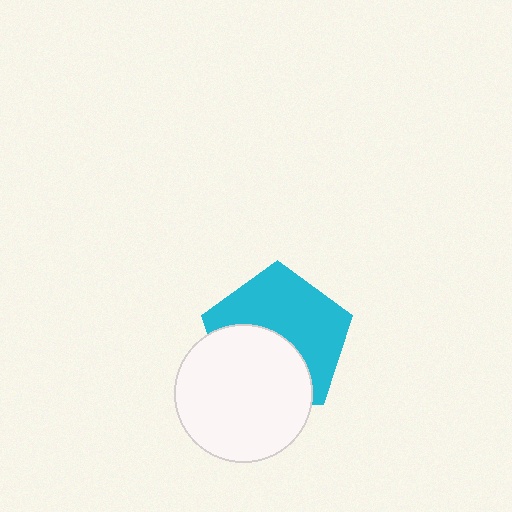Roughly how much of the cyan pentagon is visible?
About half of it is visible (roughly 56%).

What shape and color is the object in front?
The object in front is a white circle.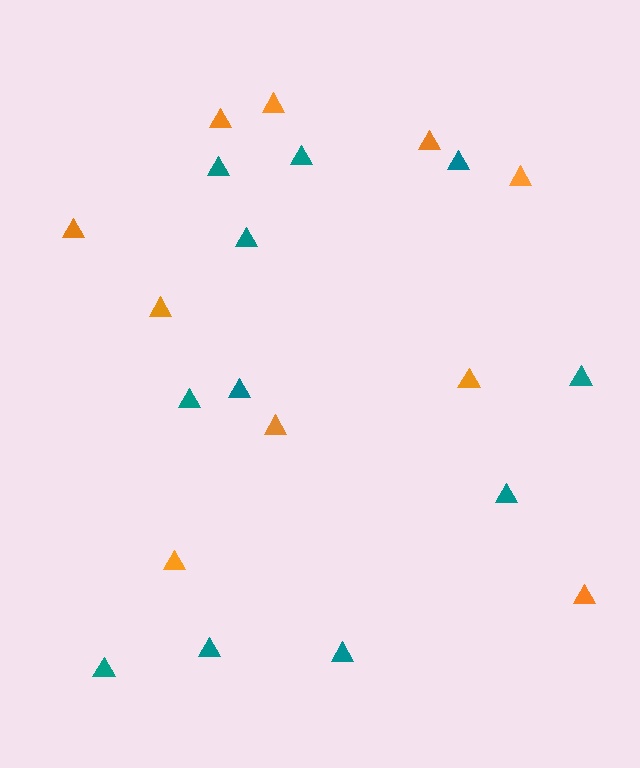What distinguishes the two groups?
There are 2 groups: one group of orange triangles (10) and one group of teal triangles (11).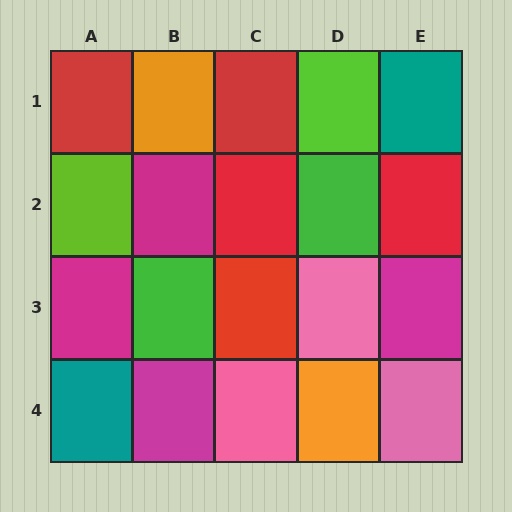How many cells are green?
2 cells are green.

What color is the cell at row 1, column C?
Red.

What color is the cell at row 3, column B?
Green.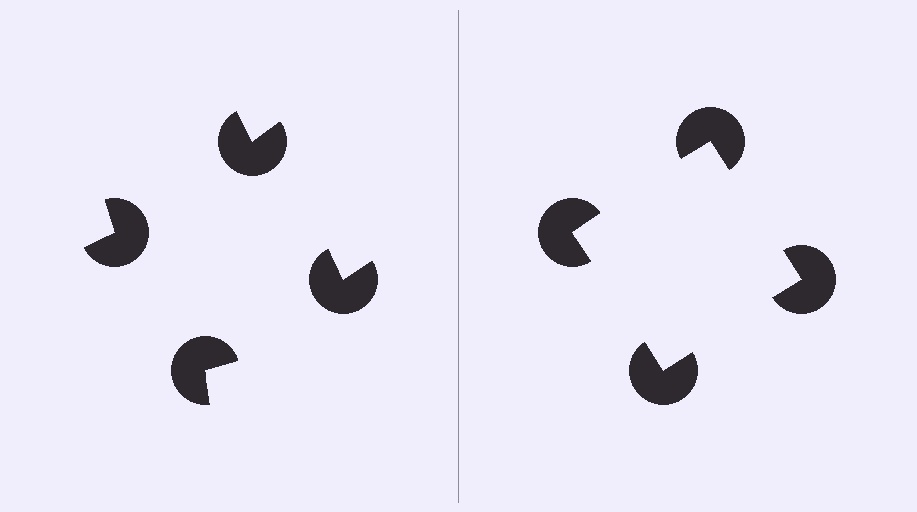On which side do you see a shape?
An illusory square appears on the right side. On the left side the wedge cuts are rotated, so no coherent shape forms.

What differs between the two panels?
The pac-man discs are positioned identically on both sides; only the wedge orientations differ. On the right they align to a square; on the left they are misaligned.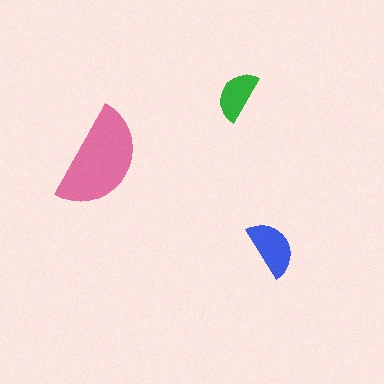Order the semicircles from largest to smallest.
the pink one, the blue one, the green one.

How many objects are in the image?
There are 3 objects in the image.